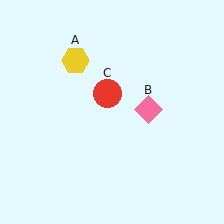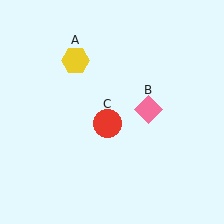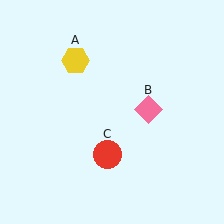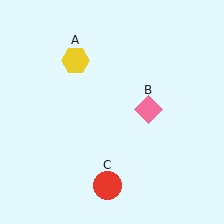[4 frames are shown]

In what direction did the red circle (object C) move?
The red circle (object C) moved down.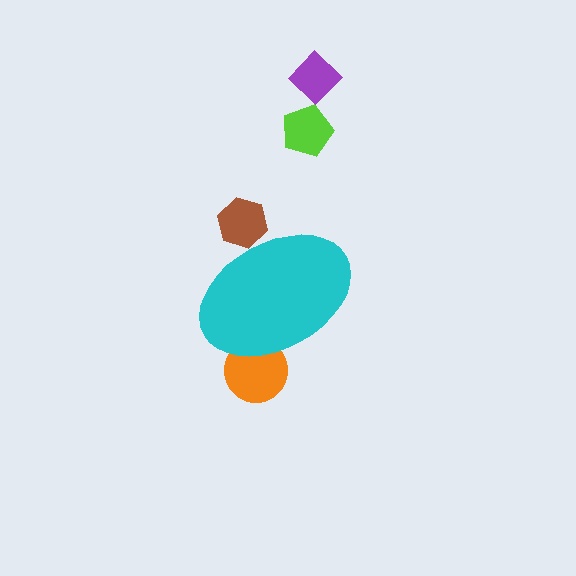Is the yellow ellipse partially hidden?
Yes, the yellow ellipse is partially hidden behind the cyan ellipse.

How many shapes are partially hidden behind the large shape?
3 shapes are partially hidden.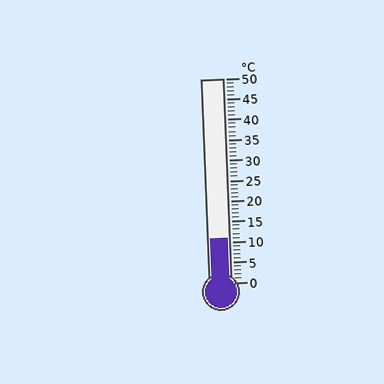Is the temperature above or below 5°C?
The temperature is above 5°C.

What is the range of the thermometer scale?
The thermometer scale ranges from 0°C to 50°C.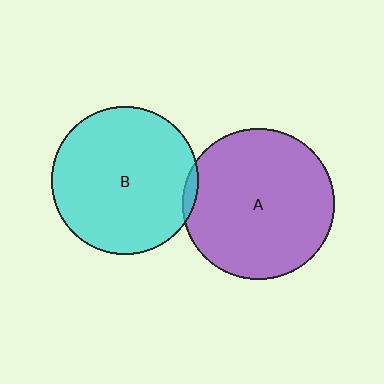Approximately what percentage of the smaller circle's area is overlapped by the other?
Approximately 5%.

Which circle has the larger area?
Circle A (purple).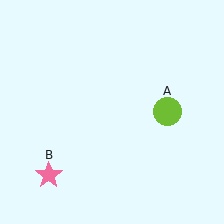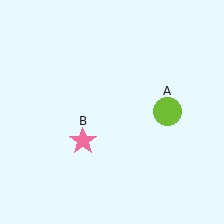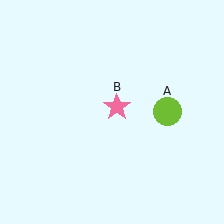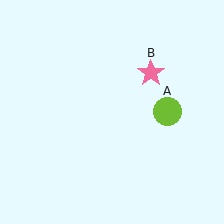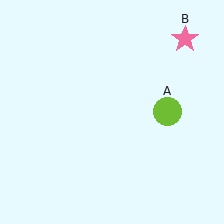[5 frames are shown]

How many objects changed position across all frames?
1 object changed position: pink star (object B).